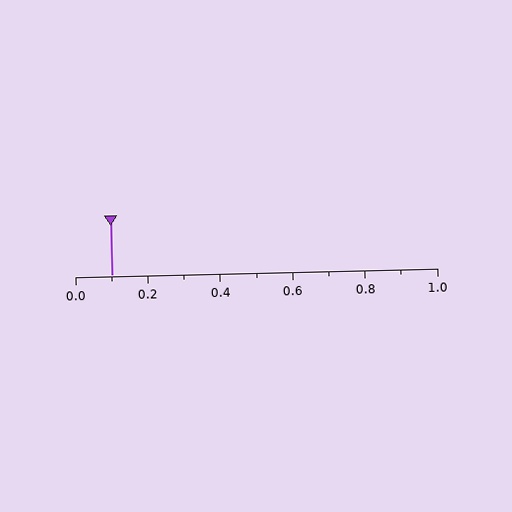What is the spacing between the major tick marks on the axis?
The major ticks are spaced 0.2 apart.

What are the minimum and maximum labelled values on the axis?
The axis runs from 0.0 to 1.0.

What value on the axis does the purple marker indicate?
The marker indicates approximately 0.1.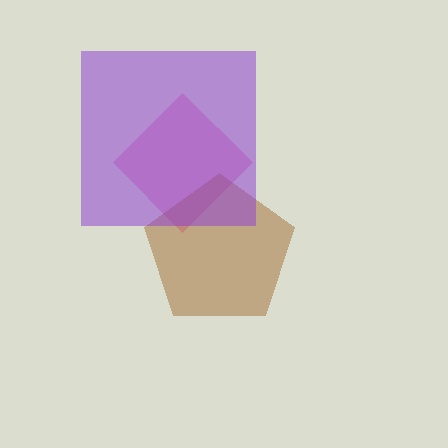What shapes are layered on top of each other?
The layered shapes are: a pink diamond, a brown pentagon, a purple square.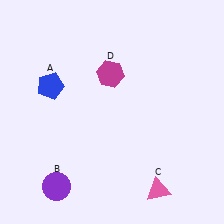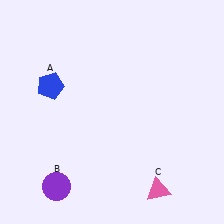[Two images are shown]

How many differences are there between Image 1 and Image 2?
There is 1 difference between the two images.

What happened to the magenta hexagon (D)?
The magenta hexagon (D) was removed in Image 2. It was in the top-left area of Image 1.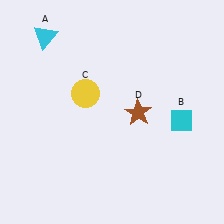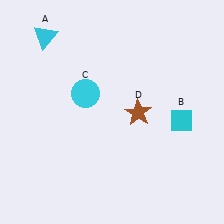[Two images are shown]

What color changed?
The circle (C) changed from yellow in Image 1 to cyan in Image 2.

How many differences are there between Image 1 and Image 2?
There is 1 difference between the two images.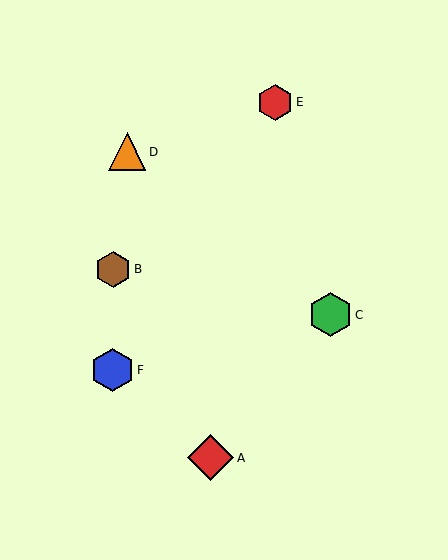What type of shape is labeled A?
Shape A is a red diamond.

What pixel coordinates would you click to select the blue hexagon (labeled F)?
Click at (113, 370) to select the blue hexagon F.